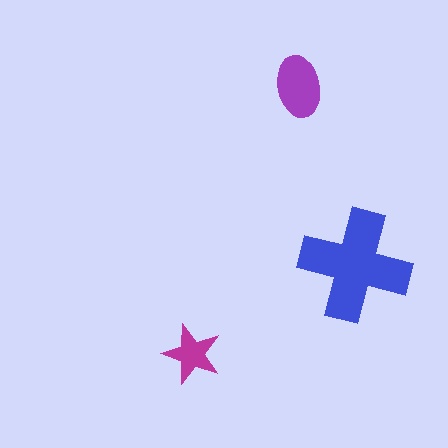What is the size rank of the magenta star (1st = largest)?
3rd.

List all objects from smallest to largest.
The magenta star, the purple ellipse, the blue cross.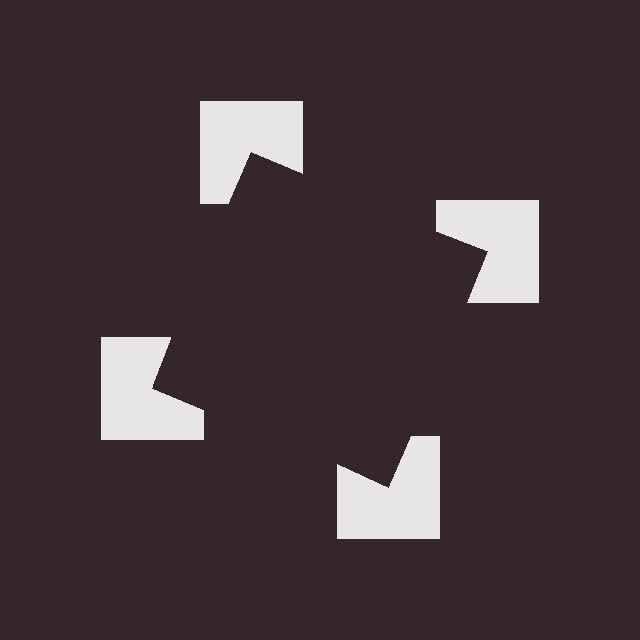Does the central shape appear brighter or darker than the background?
It typically appears slightly darker than the background, even though no actual brightness change is drawn.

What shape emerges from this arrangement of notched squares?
An illusory square — its edges are inferred from the aligned wedge cuts in the notched squares, not physically drawn.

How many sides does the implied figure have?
4 sides.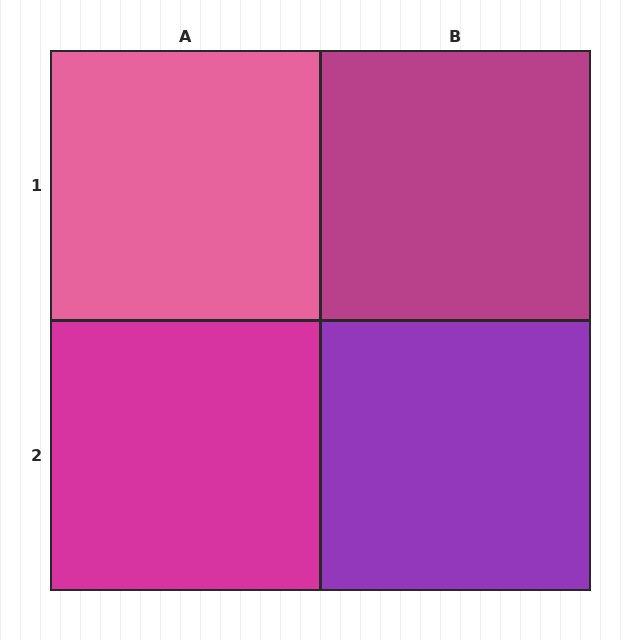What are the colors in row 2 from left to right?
Magenta, purple.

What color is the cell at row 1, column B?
Magenta.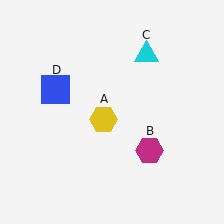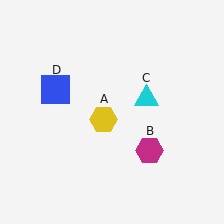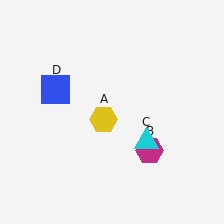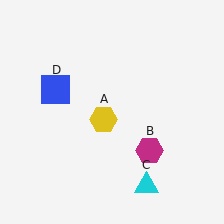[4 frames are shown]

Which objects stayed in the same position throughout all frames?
Yellow hexagon (object A) and magenta hexagon (object B) and blue square (object D) remained stationary.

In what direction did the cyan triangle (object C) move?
The cyan triangle (object C) moved down.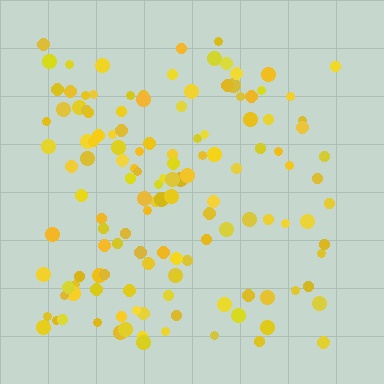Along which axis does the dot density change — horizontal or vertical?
Horizontal.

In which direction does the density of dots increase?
From right to left, with the left side densest.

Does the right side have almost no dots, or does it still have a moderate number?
Still a moderate number, just noticeably fewer than the left.